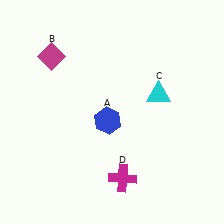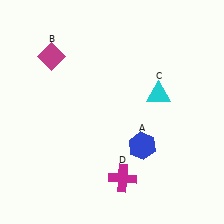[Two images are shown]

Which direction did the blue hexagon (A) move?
The blue hexagon (A) moved right.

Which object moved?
The blue hexagon (A) moved right.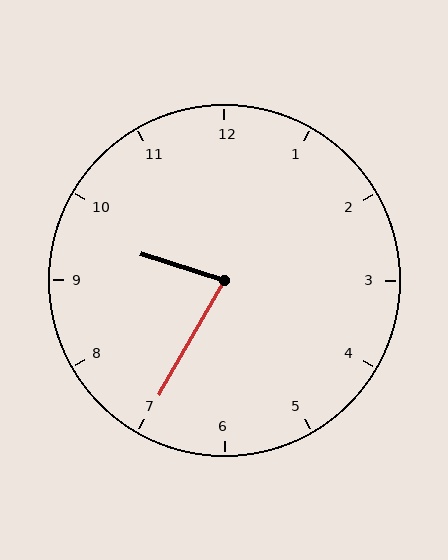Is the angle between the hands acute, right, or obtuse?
It is acute.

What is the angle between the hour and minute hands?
Approximately 78 degrees.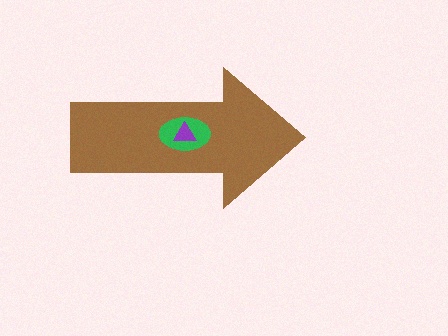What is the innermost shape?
The purple triangle.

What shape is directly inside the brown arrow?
The green ellipse.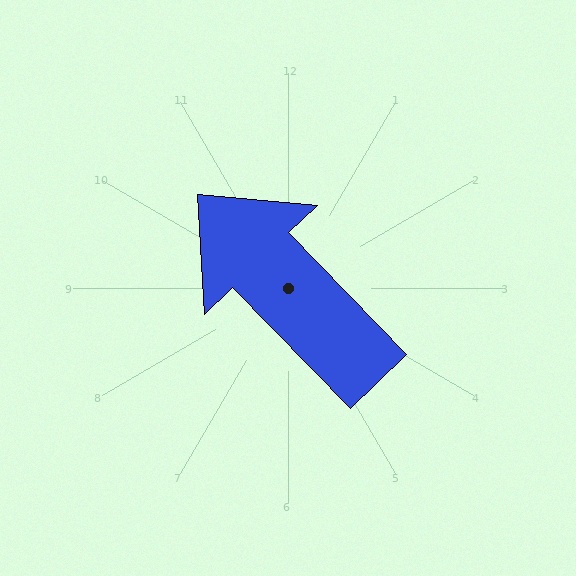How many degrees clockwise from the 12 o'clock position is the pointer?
Approximately 316 degrees.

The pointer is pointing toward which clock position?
Roughly 11 o'clock.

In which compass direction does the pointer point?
Northwest.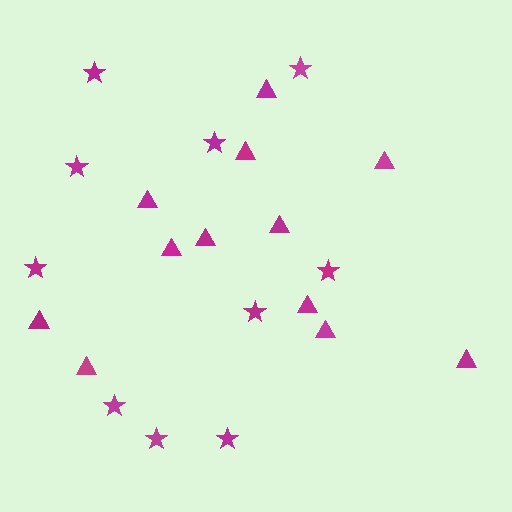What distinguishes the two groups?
There are 2 groups: one group of stars (10) and one group of triangles (12).